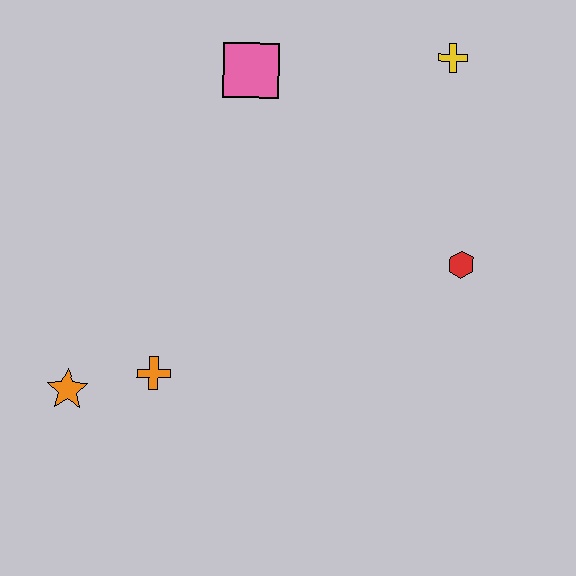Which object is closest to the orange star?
The orange cross is closest to the orange star.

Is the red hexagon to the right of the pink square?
Yes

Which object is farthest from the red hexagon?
The orange star is farthest from the red hexagon.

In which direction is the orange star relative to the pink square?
The orange star is below the pink square.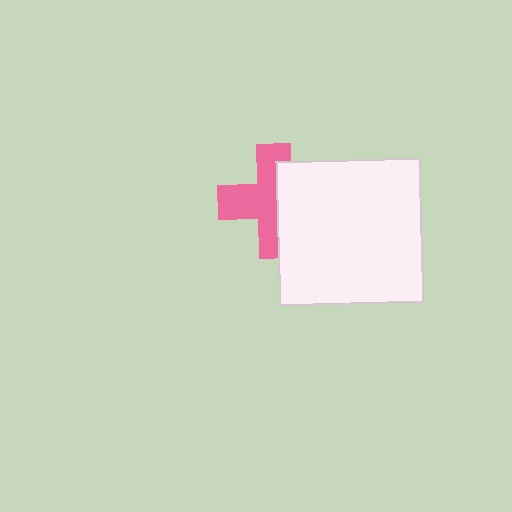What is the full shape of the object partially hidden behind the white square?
The partially hidden object is a pink cross.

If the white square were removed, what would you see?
You would see the complete pink cross.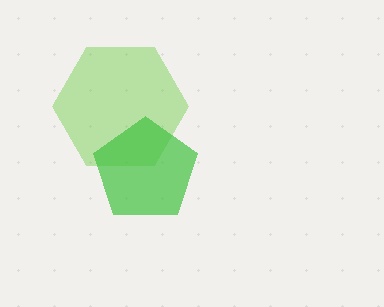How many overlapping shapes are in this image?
There are 2 overlapping shapes in the image.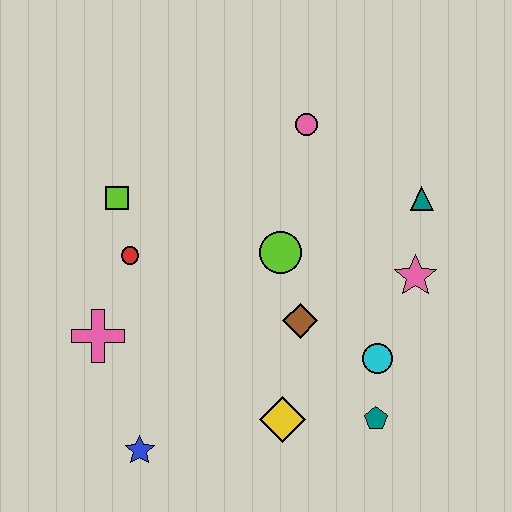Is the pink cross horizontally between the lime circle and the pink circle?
No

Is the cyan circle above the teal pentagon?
Yes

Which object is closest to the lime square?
The red circle is closest to the lime square.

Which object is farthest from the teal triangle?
The blue star is farthest from the teal triangle.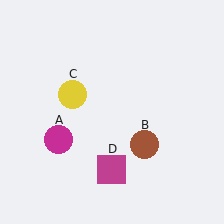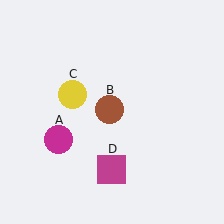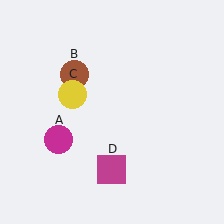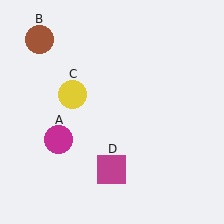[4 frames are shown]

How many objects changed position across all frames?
1 object changed position: brown circle (object B).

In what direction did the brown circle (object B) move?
The brown circle (object B) moved up and to the left.